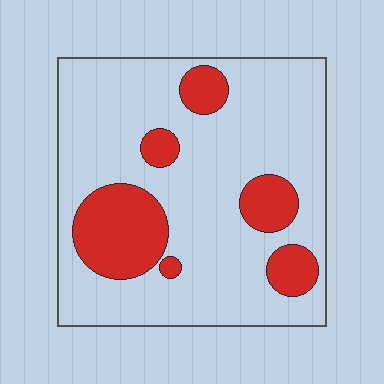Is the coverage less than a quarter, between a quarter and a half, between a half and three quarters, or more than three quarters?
Less than a quarter.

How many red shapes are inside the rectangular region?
6.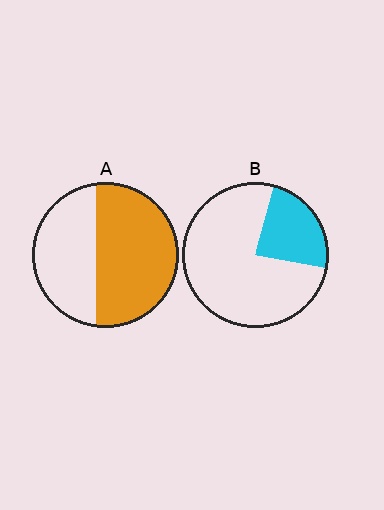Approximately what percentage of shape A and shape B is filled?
A is approximately 60% and B is approximately 25%.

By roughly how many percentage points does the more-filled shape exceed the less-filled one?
By roughly 35 percentage points (A over B).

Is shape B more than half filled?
No.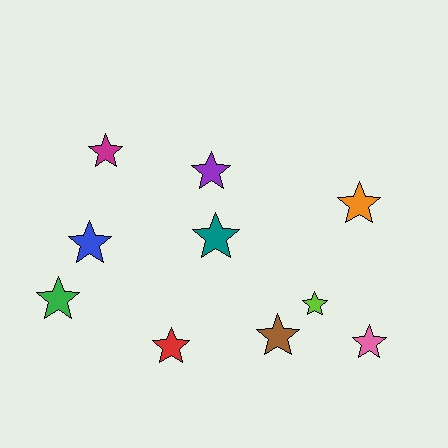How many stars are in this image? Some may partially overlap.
There are 10 stars.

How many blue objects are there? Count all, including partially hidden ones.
There is 1 blue object.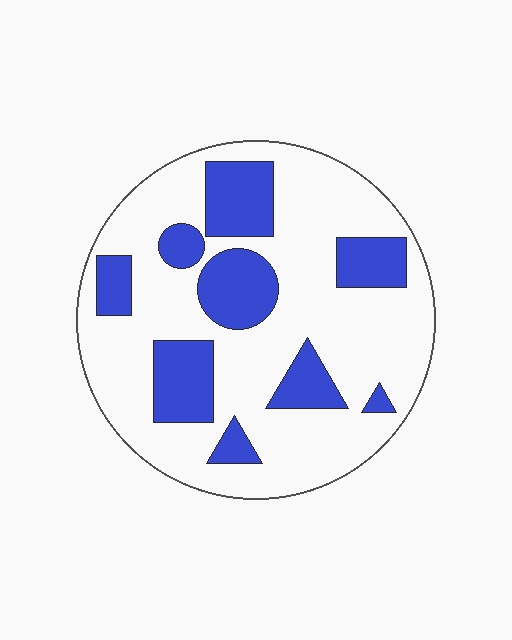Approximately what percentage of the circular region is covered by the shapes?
Approximately 30%.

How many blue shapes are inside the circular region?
9.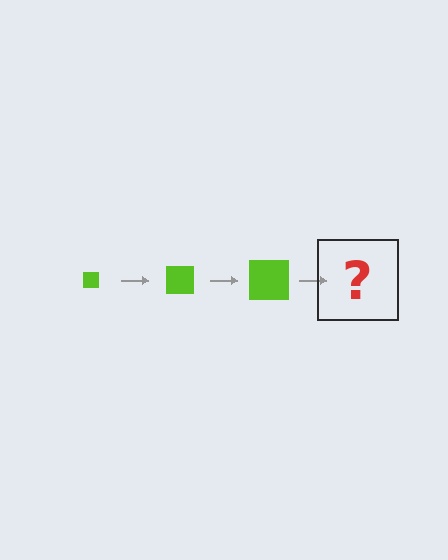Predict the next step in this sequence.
The next step is a lime square, larger than the previous one.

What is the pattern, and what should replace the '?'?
The pattern is that the square gets progressively larger each step. The '?' should be a lime square, larger than the previous one.